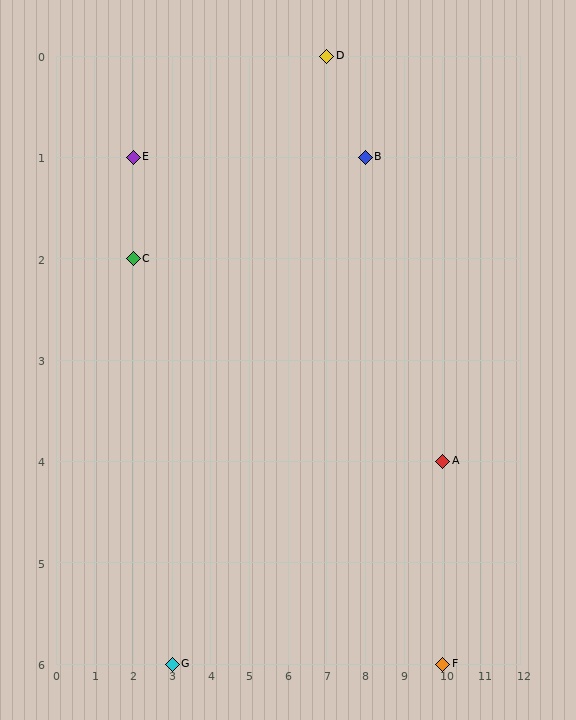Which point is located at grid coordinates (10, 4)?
Point A is at (10, 4).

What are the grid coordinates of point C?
Point C is at grid coordinates (2, 2).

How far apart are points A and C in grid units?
Points A and C are 8 columns and 2 rows apart (about 8.2 grid units diagonally).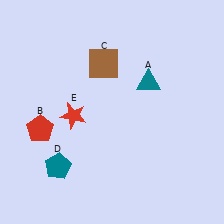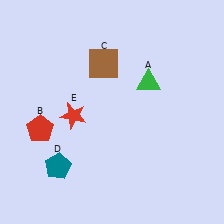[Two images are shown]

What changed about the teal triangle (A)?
In Image 1, A is teal. In Image 2, it changed to green.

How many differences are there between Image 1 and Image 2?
There is 1 difference between the two images.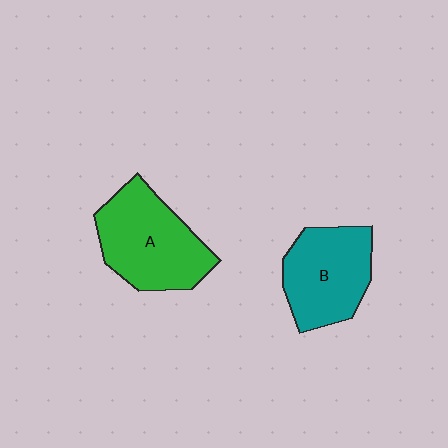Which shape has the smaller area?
Shape B (teal).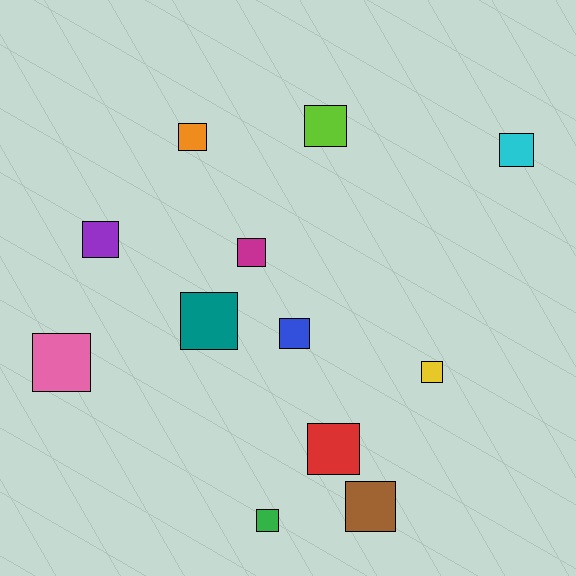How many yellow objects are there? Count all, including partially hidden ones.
There is 1 yellow object.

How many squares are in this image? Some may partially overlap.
There are 12 squares.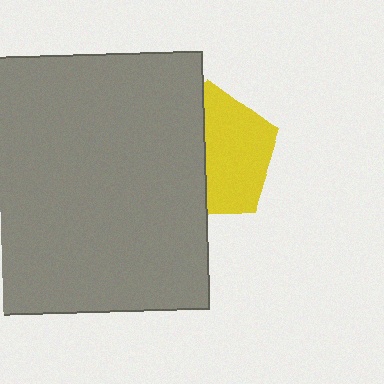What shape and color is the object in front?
The object in front is a gray rectangle.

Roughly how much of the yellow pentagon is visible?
About half of it is visible (roughly 53%).